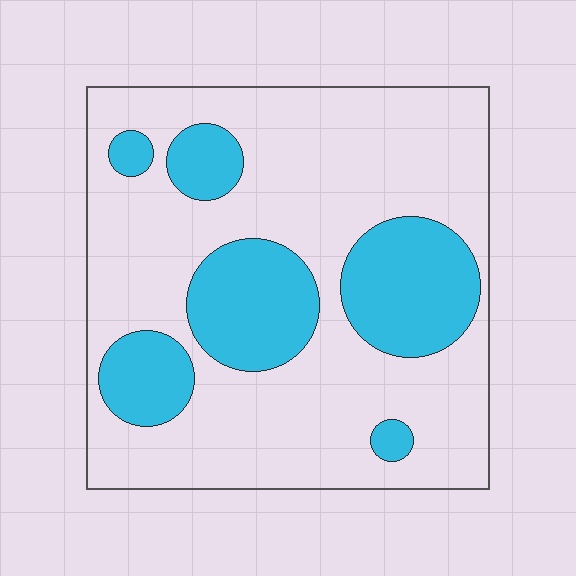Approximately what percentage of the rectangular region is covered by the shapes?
Approximately 30%.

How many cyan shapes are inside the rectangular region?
6.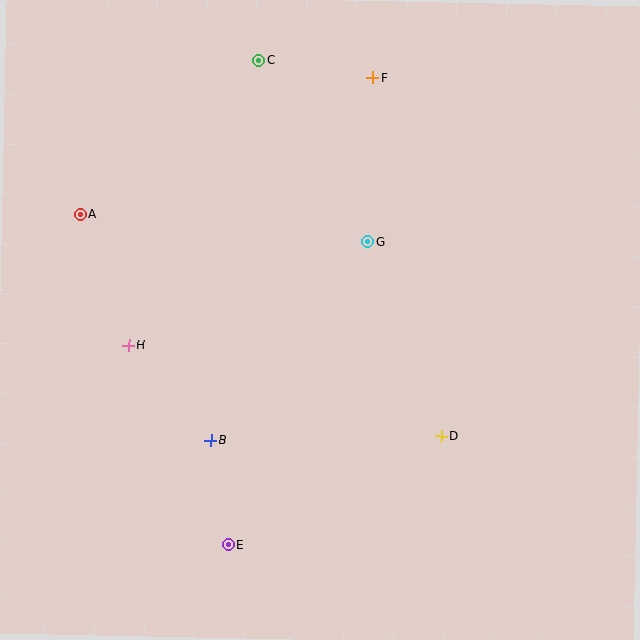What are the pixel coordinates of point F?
Point F is at (373, 78).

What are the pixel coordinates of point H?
Point H is at (129, 346).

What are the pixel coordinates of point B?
Point B is at (211, 440).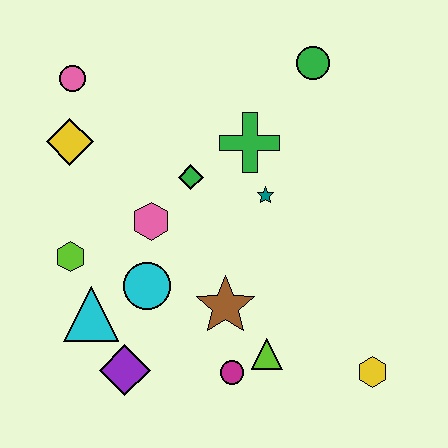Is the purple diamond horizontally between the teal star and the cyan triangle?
Yes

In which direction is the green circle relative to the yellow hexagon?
The green circle is above the yellow hexagon.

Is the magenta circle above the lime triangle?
No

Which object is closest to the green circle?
The green cross is closest to the green circle.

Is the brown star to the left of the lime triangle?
Yes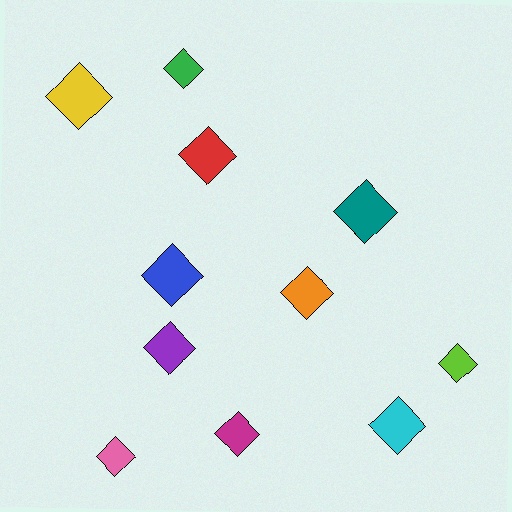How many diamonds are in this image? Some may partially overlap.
There are 11 diamonds.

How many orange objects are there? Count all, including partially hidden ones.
There is 1 orange object.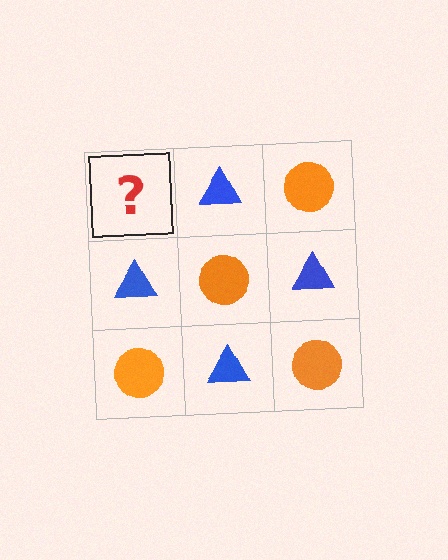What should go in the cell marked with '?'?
The missing cell should contain an orange circle.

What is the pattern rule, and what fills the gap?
The rule is that it alternates orange circle and blue triangle in a checkerboard pattern. The gap should be filled with an orange circle.